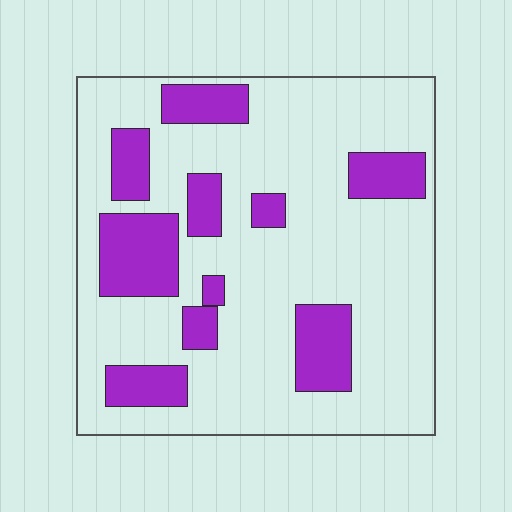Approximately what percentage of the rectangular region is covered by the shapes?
Approximately 25%.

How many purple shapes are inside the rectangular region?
10.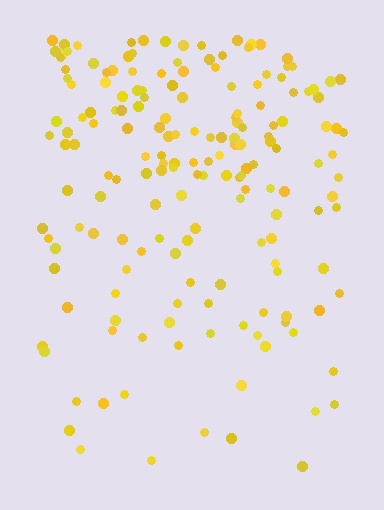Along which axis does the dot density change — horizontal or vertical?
Vertical.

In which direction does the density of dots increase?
From bottom to top, with the top side densest.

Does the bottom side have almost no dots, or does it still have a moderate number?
Still a moderate number, just noticeably fewer than the top.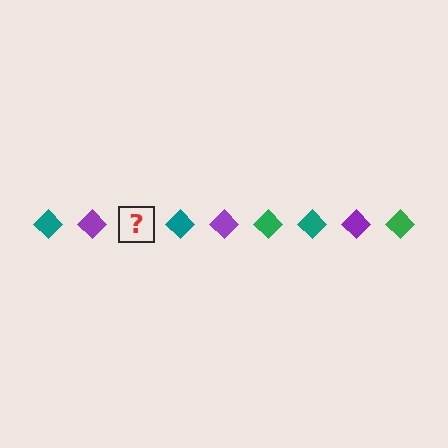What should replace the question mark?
The question mark should be replaced with a green diamond.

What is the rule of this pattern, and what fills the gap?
The rule is that the pattern cycles through teal, purple, green diamonds. The gap should be filled with a green diamond.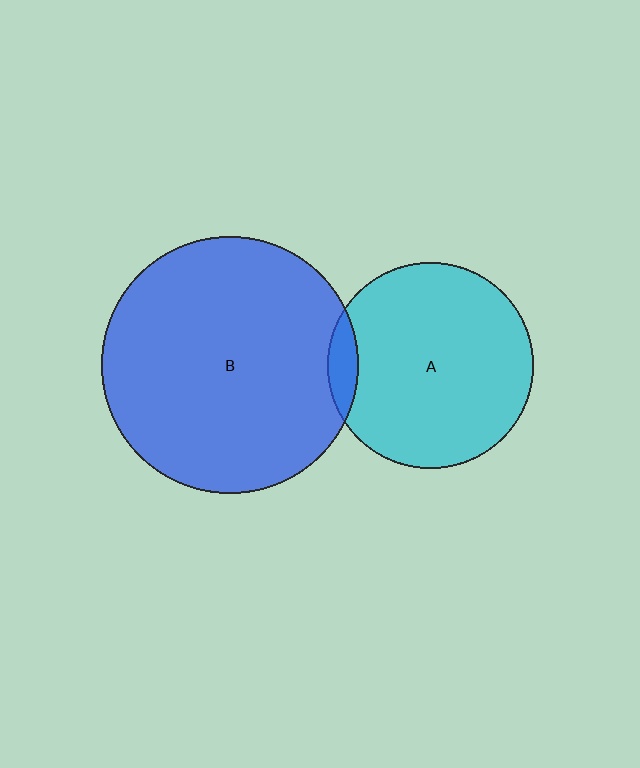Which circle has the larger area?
Circle B (blue).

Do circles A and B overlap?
Yes.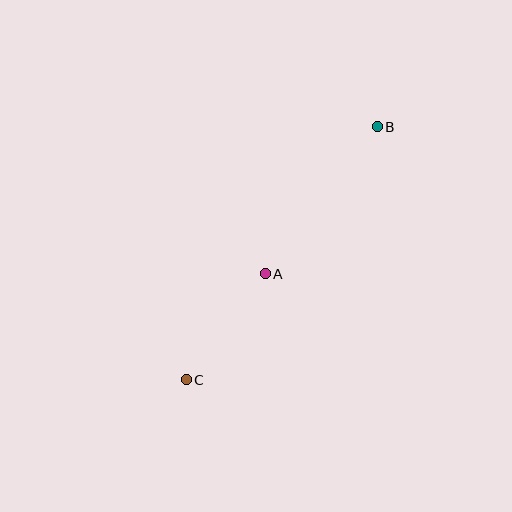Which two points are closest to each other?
Points A and C are closest to each other.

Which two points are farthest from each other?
Points B and C are farthest from each other.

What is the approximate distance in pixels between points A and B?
The distance between A and B is approximately 185 pixels.